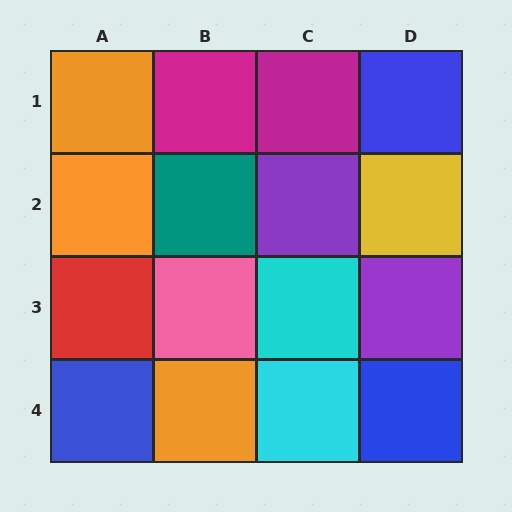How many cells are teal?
1 cell is teal.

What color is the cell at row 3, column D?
Purple.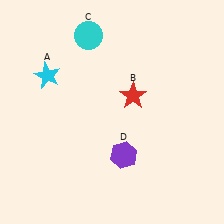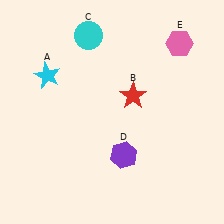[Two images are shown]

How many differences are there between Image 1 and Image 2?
There is 1 difference between the two images.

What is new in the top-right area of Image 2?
A pink hexagon (E) was added in the top-right area of Image 2.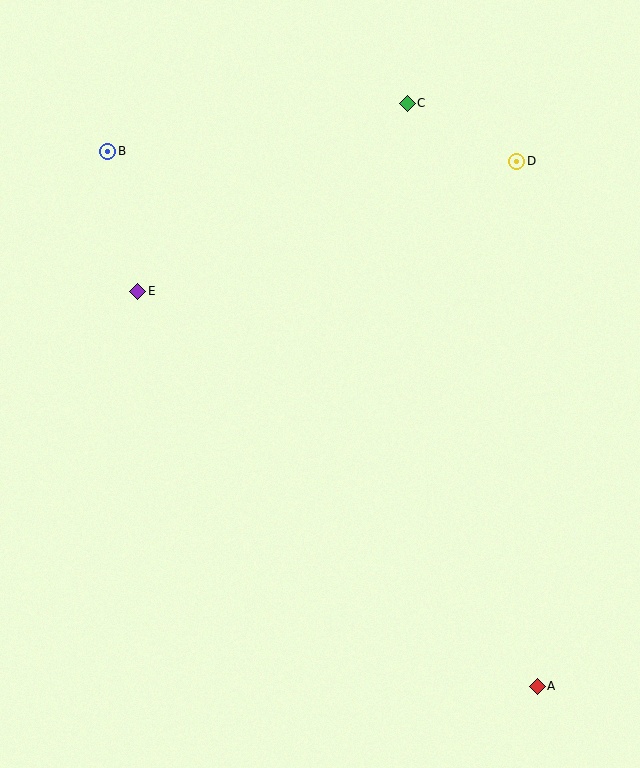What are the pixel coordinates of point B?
Point B is at (108, 151).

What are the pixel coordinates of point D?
Point D is at (517, 161).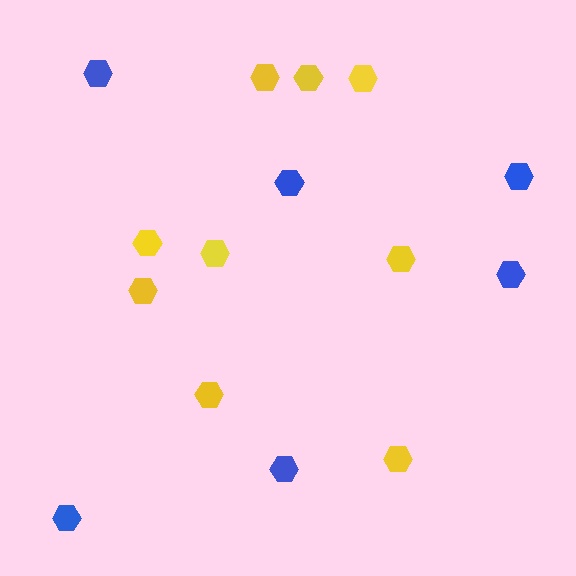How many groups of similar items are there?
There are 2 groups: one group of yellow hexagons (9) and one group of blue hexagons (6).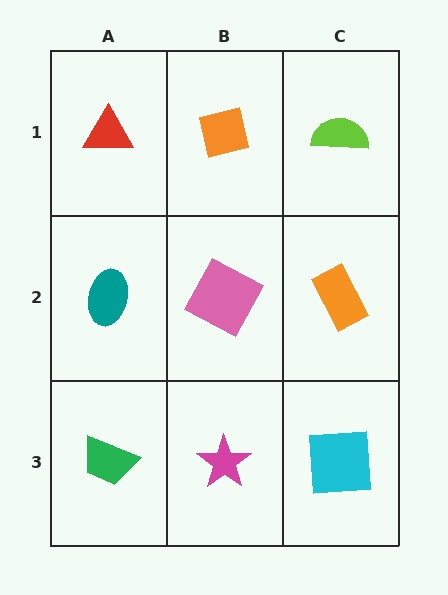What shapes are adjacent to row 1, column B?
A pink square (row 2, column B), a red triangle (row 1, column A), a lime semicircle (row 1, column C).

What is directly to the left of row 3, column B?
A green trapezoid.